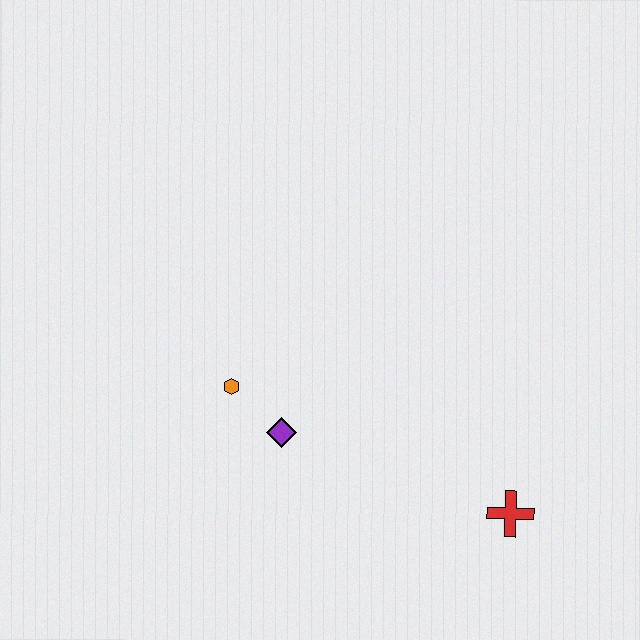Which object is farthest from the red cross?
The orange hexagon is farthest from the red cross.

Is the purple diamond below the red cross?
No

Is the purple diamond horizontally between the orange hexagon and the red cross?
Yes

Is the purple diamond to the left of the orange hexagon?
No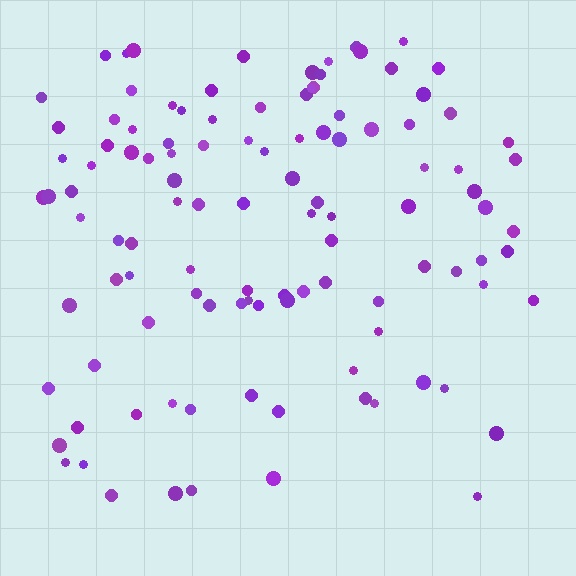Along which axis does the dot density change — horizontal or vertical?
Vertical.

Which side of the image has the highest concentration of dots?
The top.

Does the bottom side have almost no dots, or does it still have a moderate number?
Still a moderate number, just noticeably fewer than the top.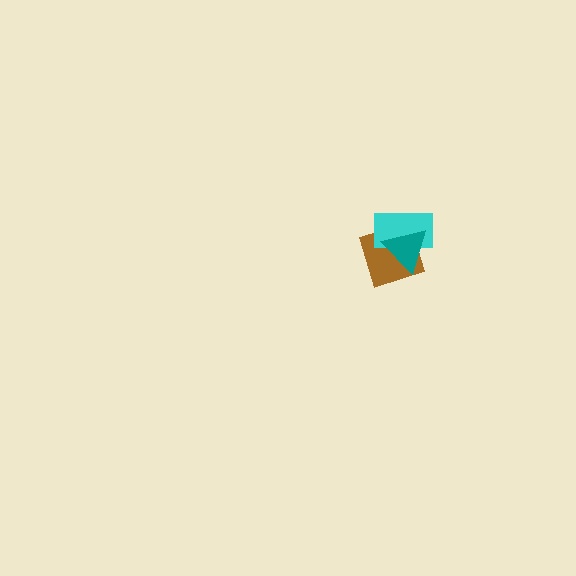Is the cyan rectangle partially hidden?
Yes, it is partially covered by another shape.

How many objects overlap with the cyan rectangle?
2 objects overlap with the cyan rectangle.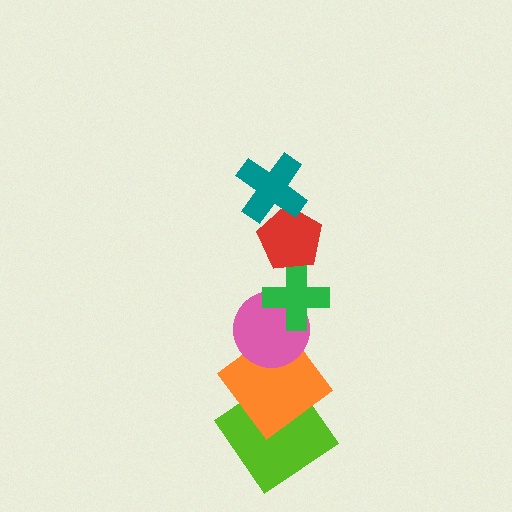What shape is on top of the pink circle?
The green cross is on top of the pink circle.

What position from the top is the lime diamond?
The lime diamond is 6th from the top.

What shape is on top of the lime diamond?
The orange diamond is on top of the lime diamond.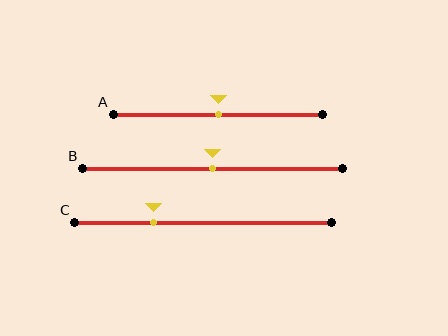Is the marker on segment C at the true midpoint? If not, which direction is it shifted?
No, the marker on segment C is shifted to the left by about 19% of the segment length.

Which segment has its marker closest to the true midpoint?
Segment A has its marker closest to the true midpoint.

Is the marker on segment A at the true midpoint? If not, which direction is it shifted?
Yes, the marker on segment A is at the true midpoint.